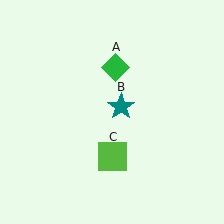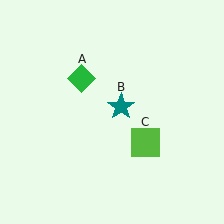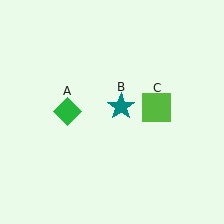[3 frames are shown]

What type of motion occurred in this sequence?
The green diamond (object A), lime square (object C) rotated counterclockwise around the center of the scene.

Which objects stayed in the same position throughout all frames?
Teal star (object B) remained stationary.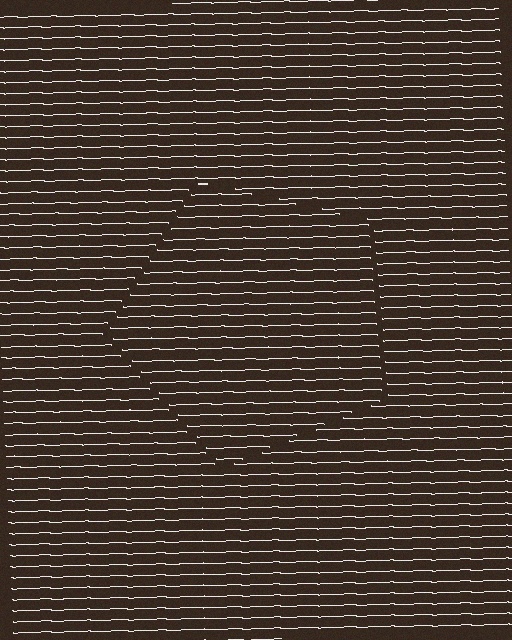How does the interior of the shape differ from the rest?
The interior of the shape contains the same grating, shifted by half a period — the contour is defined by the phase discontinuity where line-ends from the inner and outer gratings abut.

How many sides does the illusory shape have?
5 sides — the line-ends trace a pentagon.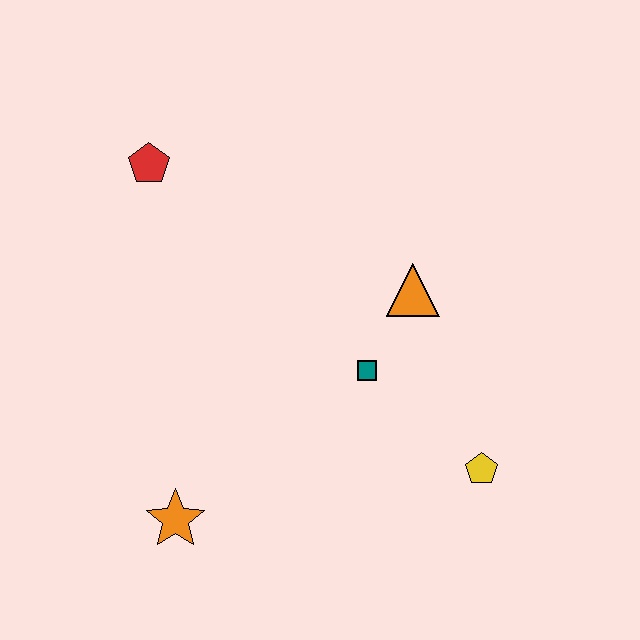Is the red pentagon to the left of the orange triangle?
Yes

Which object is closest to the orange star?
The teal square is closest to the orange star.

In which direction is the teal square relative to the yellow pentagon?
The teal square is to the left of the yellow pentagon.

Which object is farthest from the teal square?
The red pentagon is farthest from the teal square.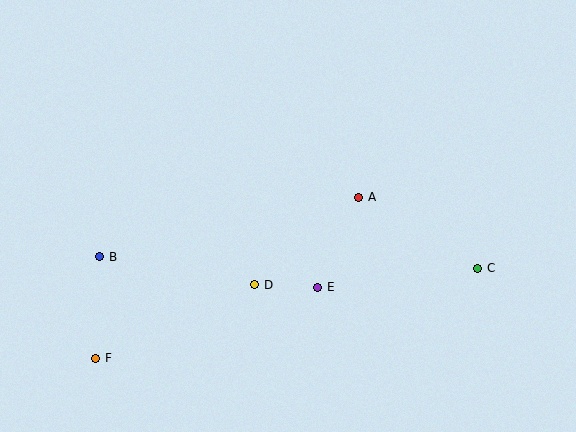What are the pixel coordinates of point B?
Point B is at (100, 257).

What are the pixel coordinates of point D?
Point D is at (255, 285).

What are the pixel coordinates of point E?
Point E is at (318, 287).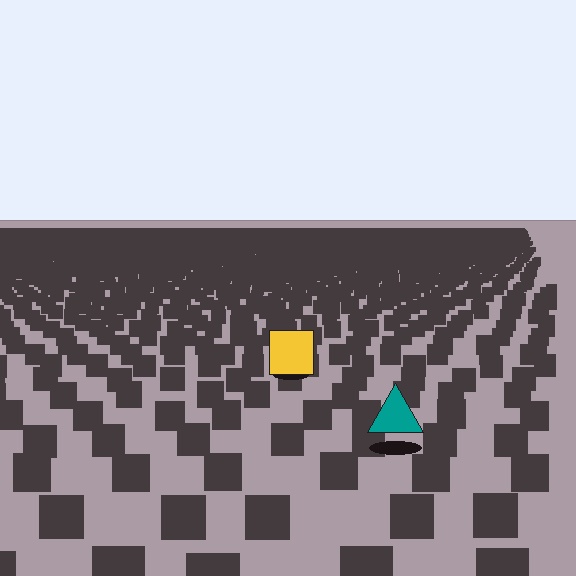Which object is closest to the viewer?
The teal triangle is closest. The texture marks near it are larger and more spread out.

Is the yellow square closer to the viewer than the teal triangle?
No. The teal triangle is closer — you can tell from the texture gradient: the ground texture is coarser near it.